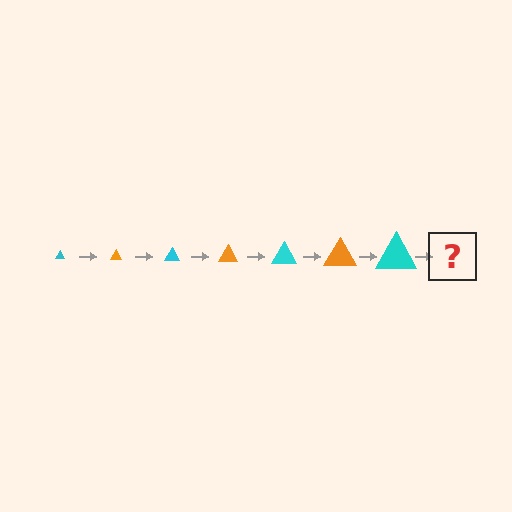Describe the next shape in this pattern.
It should be an orange triangle, larger than the previous one.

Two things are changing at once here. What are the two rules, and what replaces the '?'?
The two rules are that the triangle grows larger each step and the color cycles through cyan and orange. The '?' should be an orange triangle, larger than the previous one.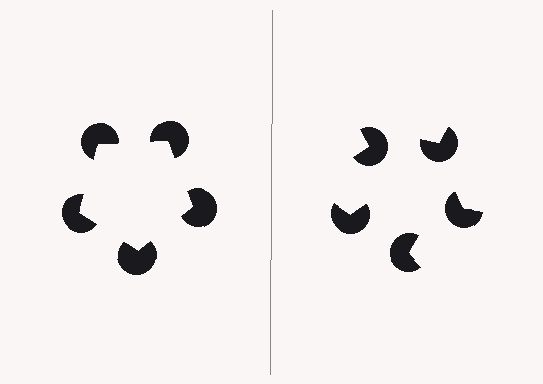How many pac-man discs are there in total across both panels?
10 — 5 on each side.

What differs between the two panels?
The pac-man discs are positioned identically on both sides; only the wedge orientations differ. On the left they align to a pentagon; on the right they are misaligned.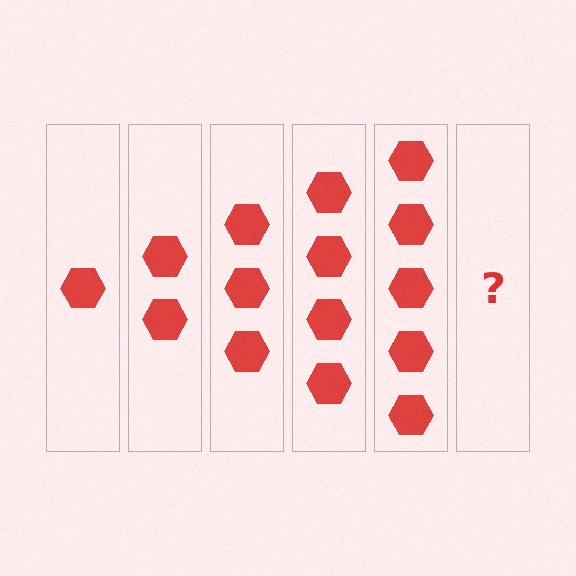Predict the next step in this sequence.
The next step is 6 hexagons.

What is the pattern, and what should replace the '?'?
The pattern is that each step adds one more hexagon. The '?' should be 6 hexagons.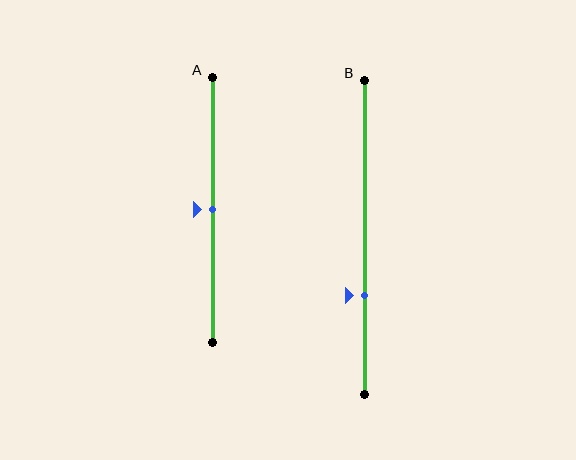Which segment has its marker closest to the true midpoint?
Segment A has its marker closest to the true midpoint.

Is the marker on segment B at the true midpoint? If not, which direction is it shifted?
No, the marker on segment B is shifted downward by about 19% of the segment length.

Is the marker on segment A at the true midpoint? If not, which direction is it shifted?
Yes, the marker on segment A is at the true midpoint.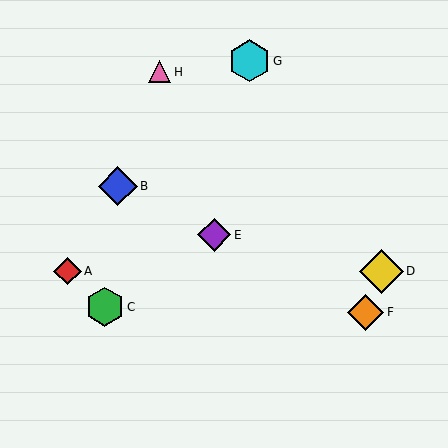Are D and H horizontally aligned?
No, D is at y≈271 and H is at y≈72.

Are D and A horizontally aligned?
Yes, both are at y≈271.